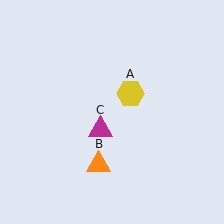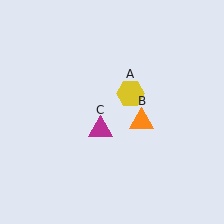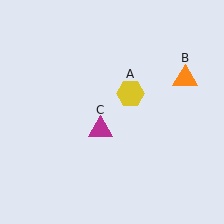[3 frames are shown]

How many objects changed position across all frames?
1 object changed position: orange triangle (object B).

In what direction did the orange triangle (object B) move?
The orange triangle (object B) moved up and to the right.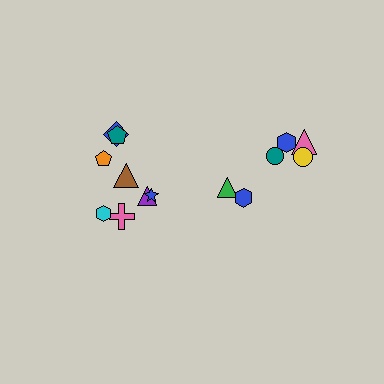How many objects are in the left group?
There are 8 objects.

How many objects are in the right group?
There are 6 objects.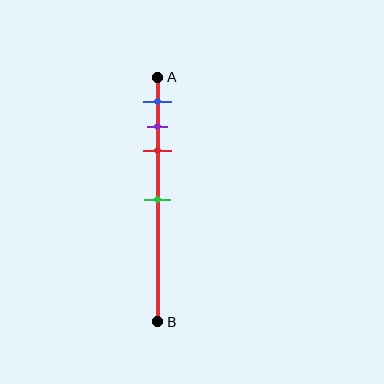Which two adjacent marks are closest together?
The purple and red marks are the closest adjacent pair.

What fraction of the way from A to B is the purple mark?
The purple mark is approximately 20% (0.2) of the way from A to B.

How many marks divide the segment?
There are 4 marks dividing the segment.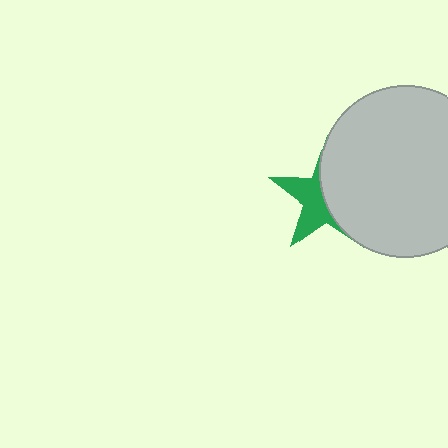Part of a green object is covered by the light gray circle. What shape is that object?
It is a star.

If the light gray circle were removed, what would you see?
You would see the complete green star.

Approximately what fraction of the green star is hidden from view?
Roughly 55% of the green star is hidden behind the light gray circle.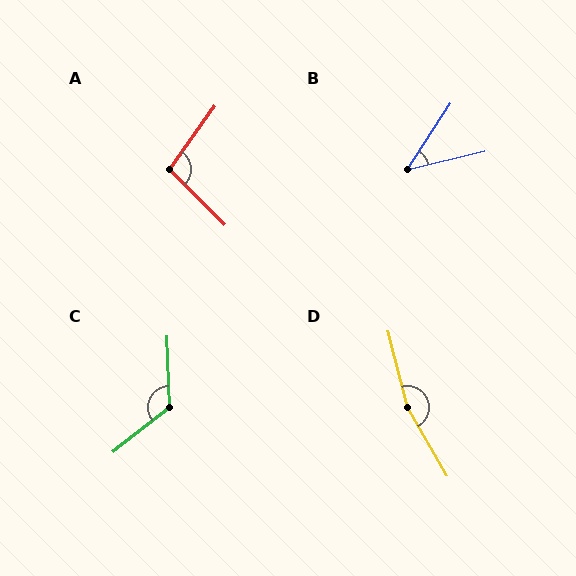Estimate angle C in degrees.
Approximately 126 degrees.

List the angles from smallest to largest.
B (43°), A (99°), C (126°), D (164°).